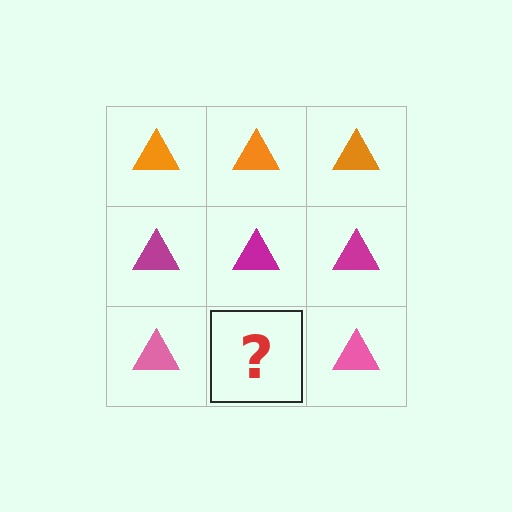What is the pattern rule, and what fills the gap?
The rule is that each row has a consistent color. The gap should be filled with a pink triangle.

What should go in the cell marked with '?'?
The missing cell should contain a pink triangle.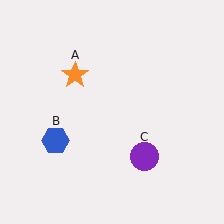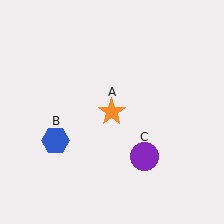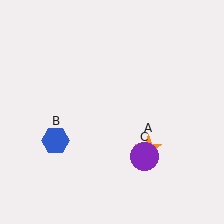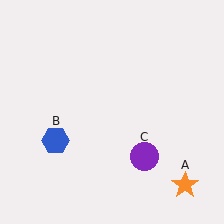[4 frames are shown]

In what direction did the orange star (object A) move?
The orange star (object A) moved down and to the right.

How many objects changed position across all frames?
1 object changed position: orange star (object A).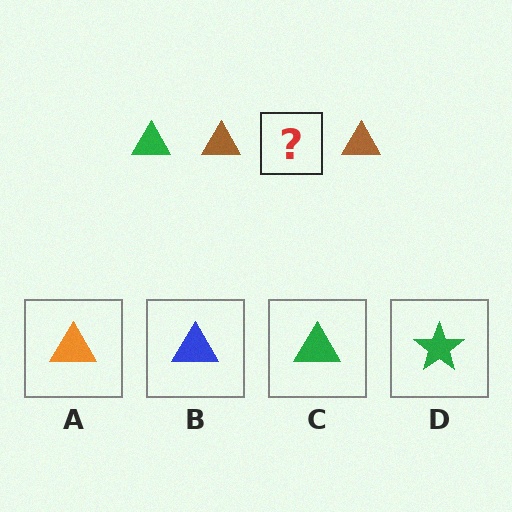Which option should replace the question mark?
Option C.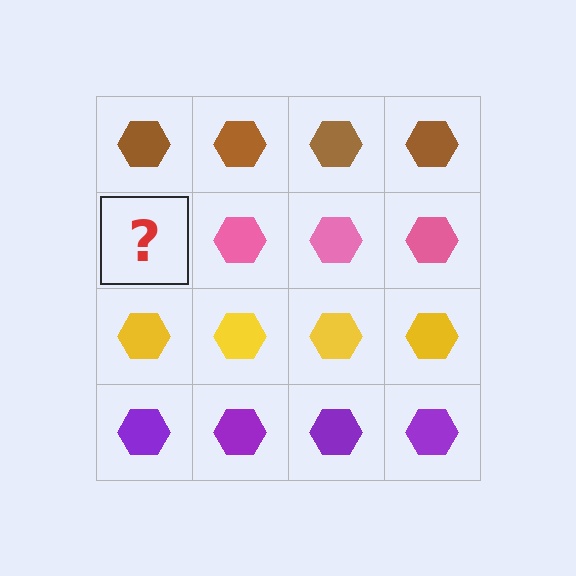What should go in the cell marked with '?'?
The missing cell should contain a pink hexagon.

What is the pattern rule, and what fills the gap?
The rule is that each row has a consistent color. The gap should be filled with a pink hexagon.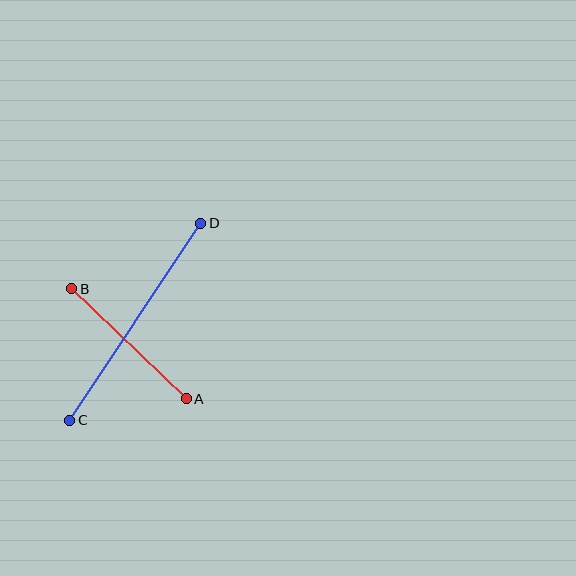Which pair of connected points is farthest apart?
Points C and D are farthest apart.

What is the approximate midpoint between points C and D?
The midpoint is at approximately (135, 322) pixels.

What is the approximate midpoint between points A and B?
The midpoint is at approximately (129, 344) pixels.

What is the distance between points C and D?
The distance is approximately 236 pixels.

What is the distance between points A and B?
The distance is approximately 159 pixels.